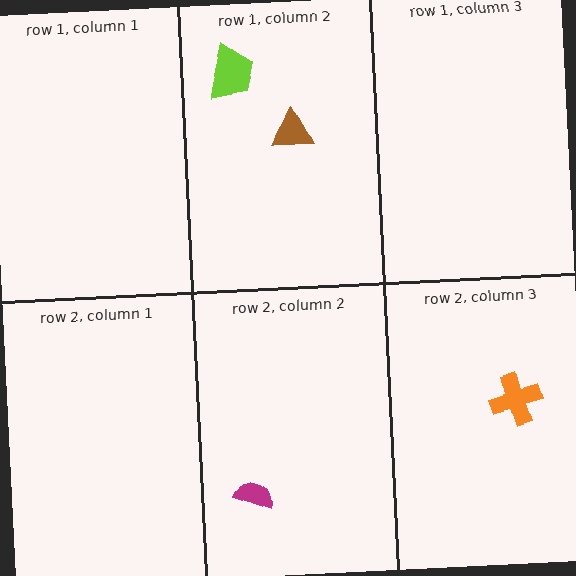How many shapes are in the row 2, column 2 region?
1.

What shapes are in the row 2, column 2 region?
The magenta semicircle.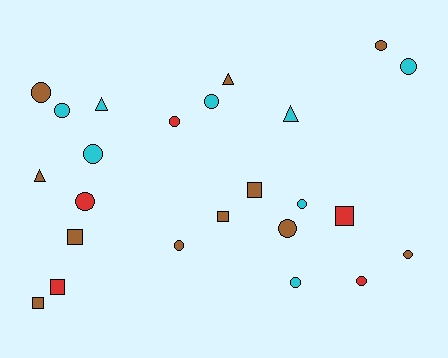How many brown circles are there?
There are 5 brown circles.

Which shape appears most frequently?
Circle, with 14 objects.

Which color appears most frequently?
Brown, with 11 objects.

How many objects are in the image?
There are 24 objects.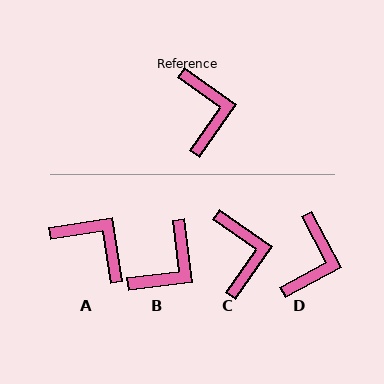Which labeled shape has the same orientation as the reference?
C.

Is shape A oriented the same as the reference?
No, it is off by about 44 degrees.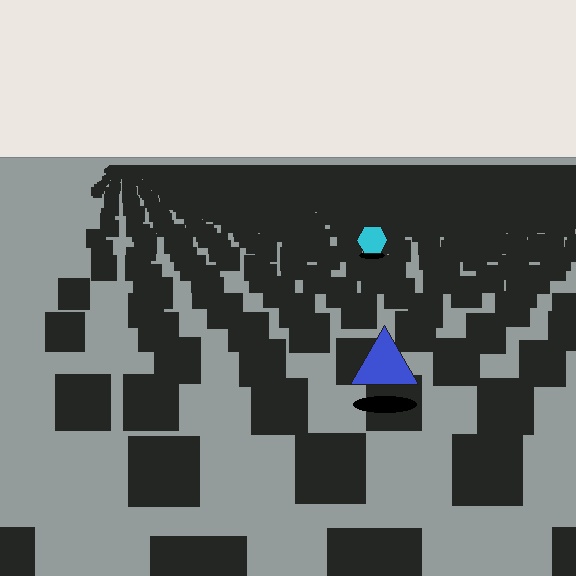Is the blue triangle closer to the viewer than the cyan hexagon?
Yes. The blue triangle is closer — you can tell from the texture gradient: the ground texture is coarser near it.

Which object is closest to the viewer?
The blue triangle is closest. The texture marks near it are larger and more spread out.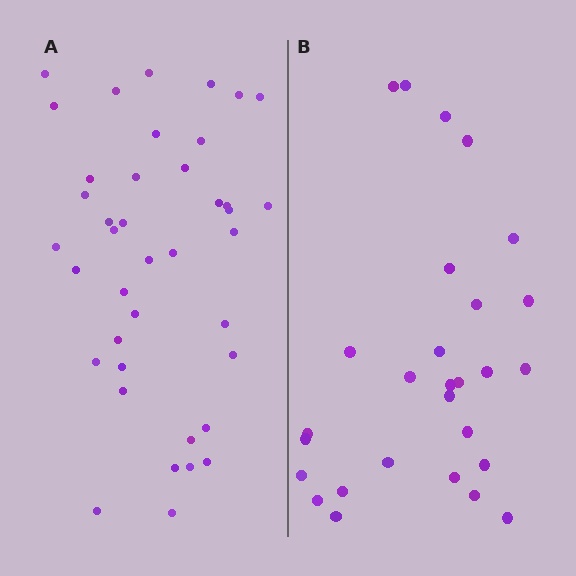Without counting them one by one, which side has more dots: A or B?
Region A (the left region) has more dots.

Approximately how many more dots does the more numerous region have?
Region A has roughly 12 or so more dots than region B.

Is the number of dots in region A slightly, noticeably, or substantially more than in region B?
Region A has noticeably more, but not dramatically so. The ratio is roughly 1.4 to 1.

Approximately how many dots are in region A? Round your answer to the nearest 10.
About 40 dots.